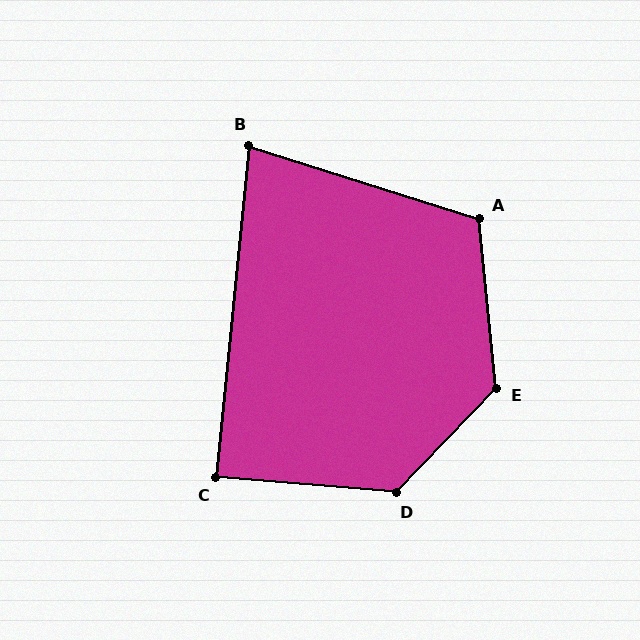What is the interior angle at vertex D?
Approximately 129 degrees (obtuse).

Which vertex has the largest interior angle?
E, at approximately 131 degrees.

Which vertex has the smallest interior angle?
B, at approximately 78 degrees.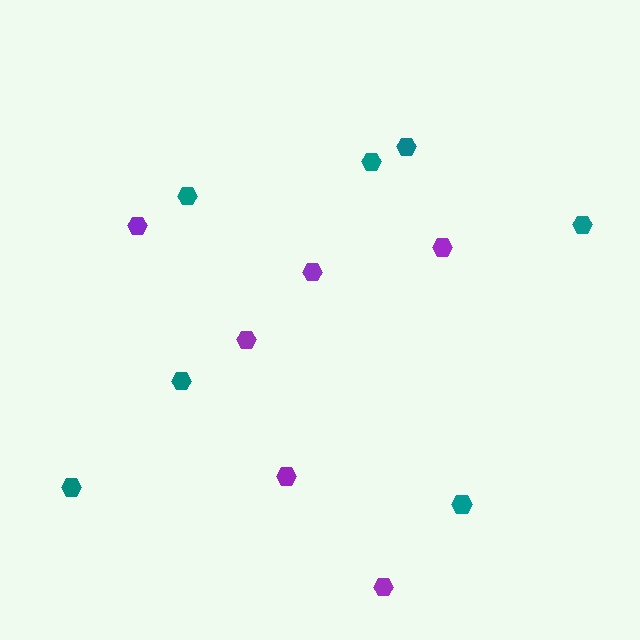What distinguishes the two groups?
There are 2 groups: one group of teal hexagons (7) and one group of purple hexagons (6).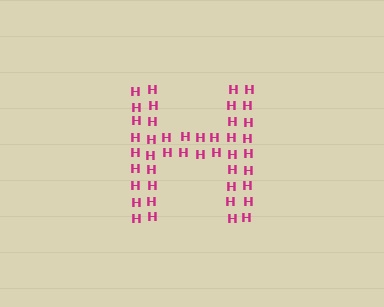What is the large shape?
The large shape is the letter H.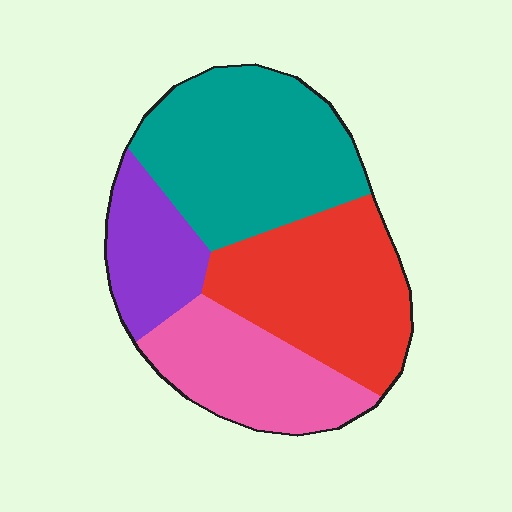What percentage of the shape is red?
Red covers 30% of the shape.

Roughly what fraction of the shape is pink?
Pink covers 21% of the shape.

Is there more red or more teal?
Teal.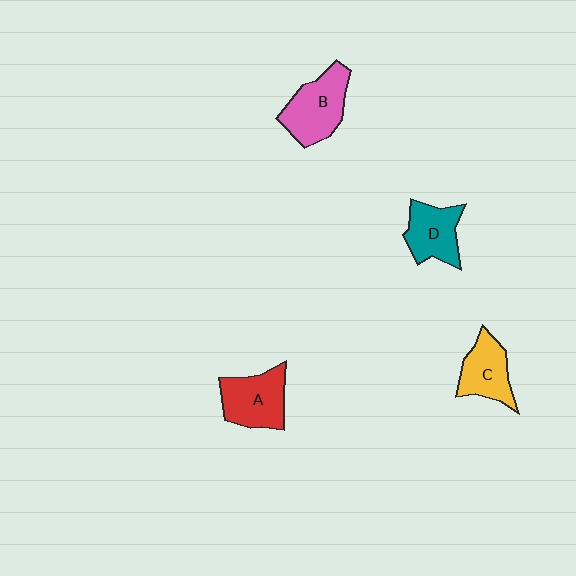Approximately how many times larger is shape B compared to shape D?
Approximately 1.3 times.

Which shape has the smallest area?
Shape C (yellow).